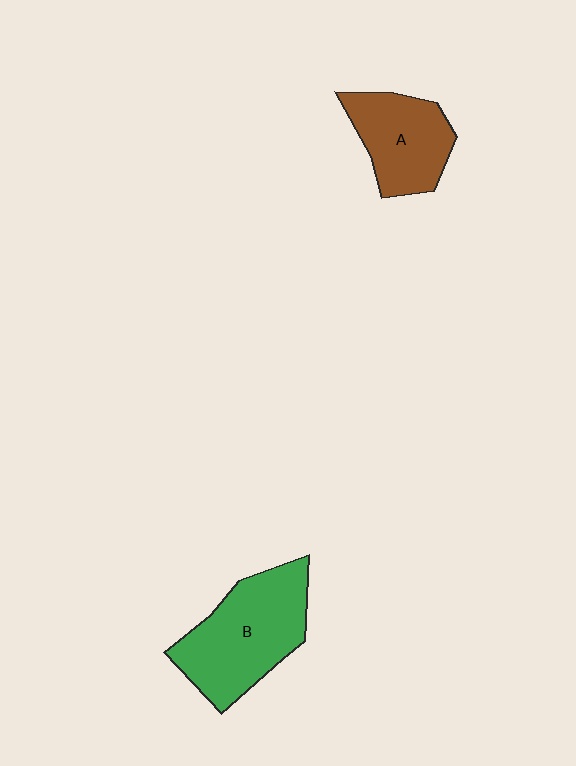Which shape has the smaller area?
Shape A (brown).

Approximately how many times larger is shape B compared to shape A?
Approximately 1.4 times.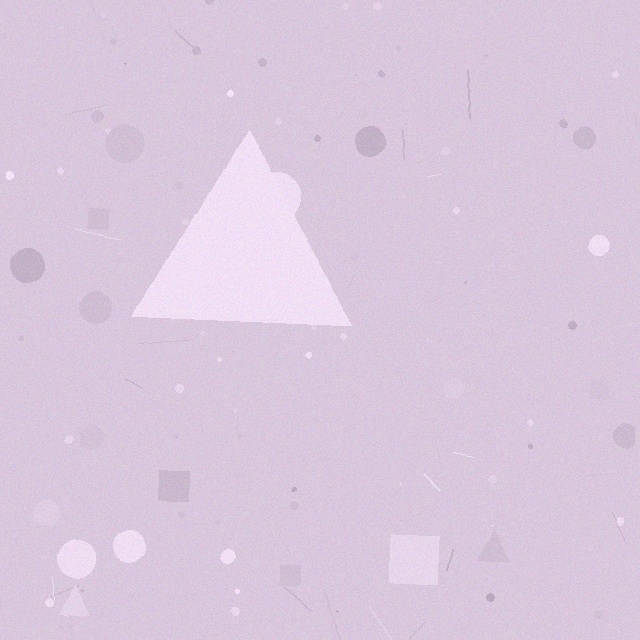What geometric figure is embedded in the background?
A triangle is embedded in the background.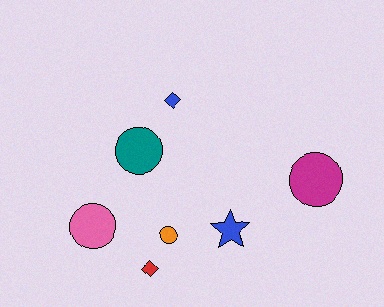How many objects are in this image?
There are 7 objects.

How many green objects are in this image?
There are no green objects.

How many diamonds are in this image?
There are 2 diamonds.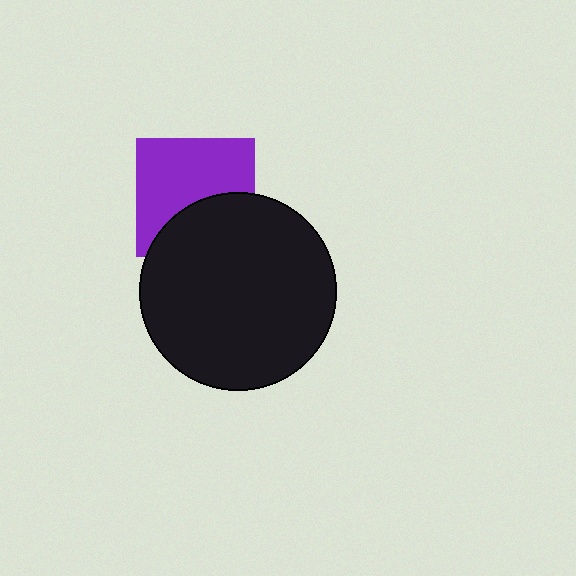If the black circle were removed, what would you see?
You would see the complete purple square.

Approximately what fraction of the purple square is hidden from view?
Roughly 39% of the purple square is hidden behind the black circle.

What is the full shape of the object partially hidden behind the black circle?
The partially hidden object is a purple square.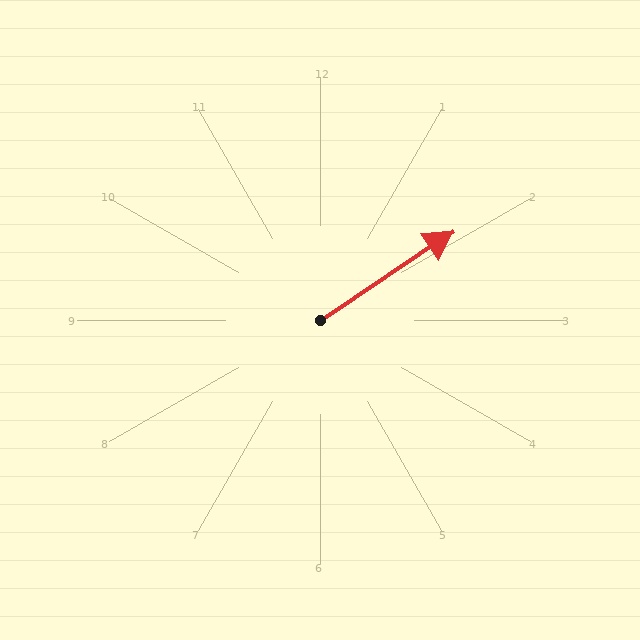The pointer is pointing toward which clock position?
Roughly 2 o'clock.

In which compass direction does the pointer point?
Northeast.